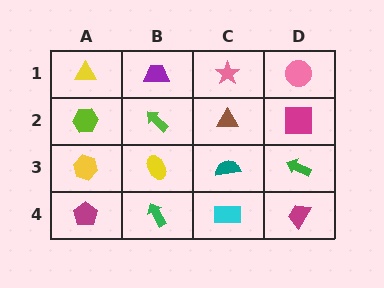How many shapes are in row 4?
4 shapes.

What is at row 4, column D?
A magenta trapezoid.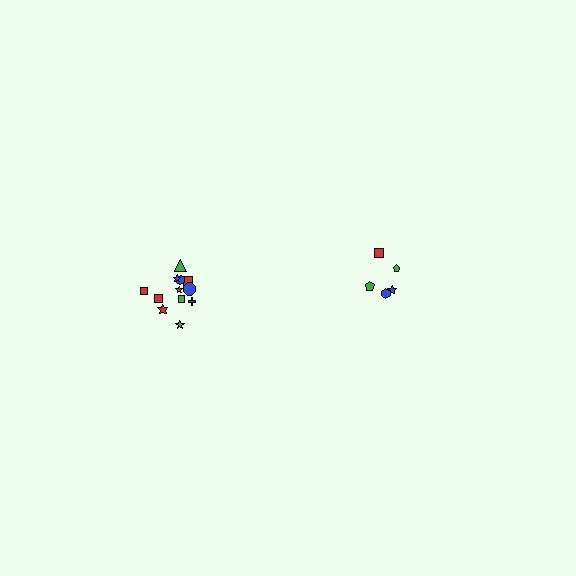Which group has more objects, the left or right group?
The left group.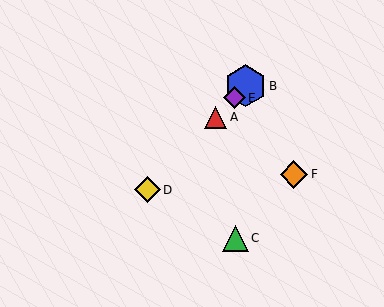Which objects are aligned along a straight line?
Objects A, B, D, E are aligned along a straight line.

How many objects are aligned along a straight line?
4 objects (A, B, D, E) are aligned along a straight line.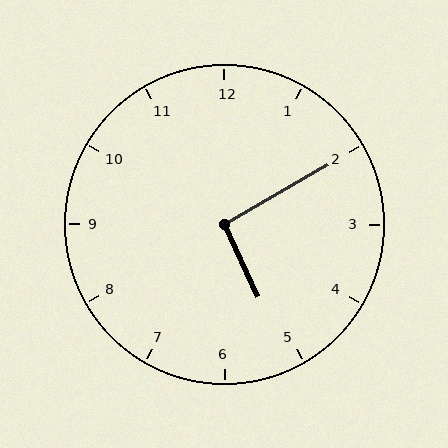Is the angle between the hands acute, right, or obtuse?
It is right.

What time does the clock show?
5:10.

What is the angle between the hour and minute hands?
Approximately 95 degrees.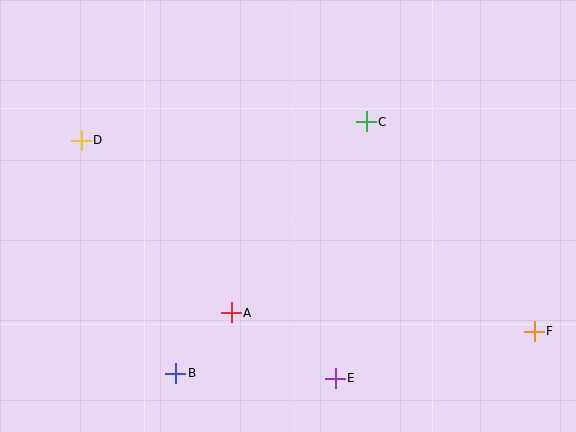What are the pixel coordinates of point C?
Point C is at (366, 122).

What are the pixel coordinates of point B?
Point B is at (176, 373).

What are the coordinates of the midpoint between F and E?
The midpoint between F and E is at (435, 355).